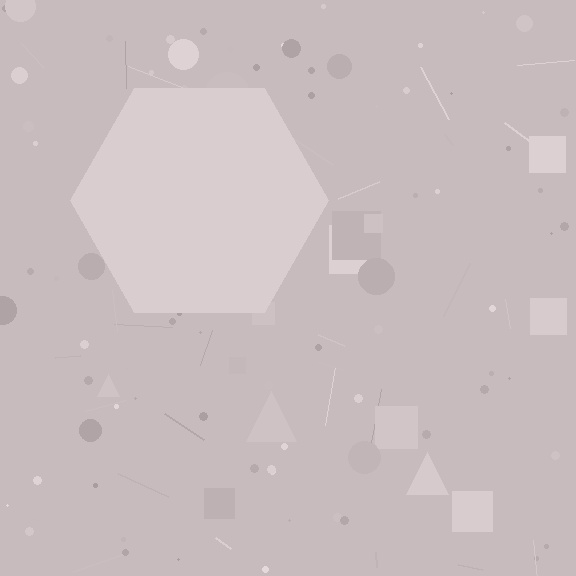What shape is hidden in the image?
A hexagon is hidden in the image.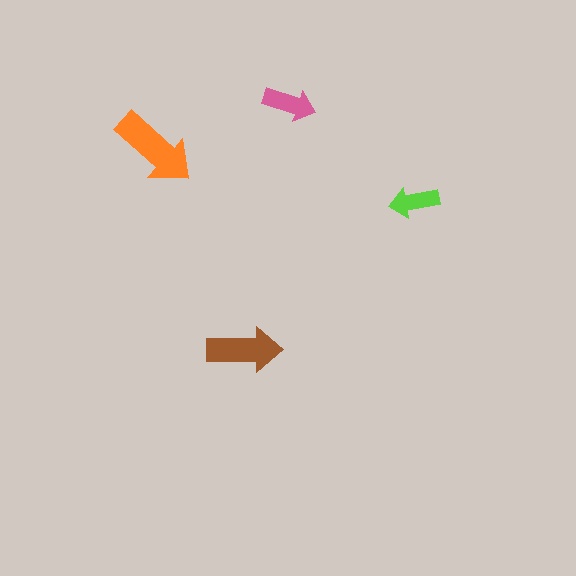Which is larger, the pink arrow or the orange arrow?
The orange one.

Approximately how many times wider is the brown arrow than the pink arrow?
About 1.5 times wider.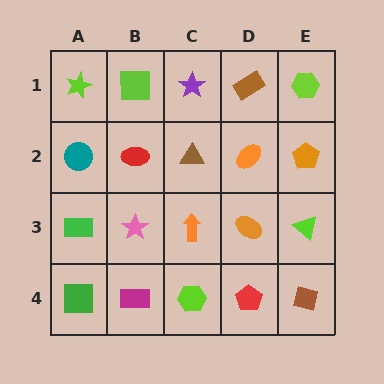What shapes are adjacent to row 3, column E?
An orange pentagon (row 2, column E), a brown square (row 4, column E), an orange ellipse (row 3, column D).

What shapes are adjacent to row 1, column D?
An orange ellipse (row 2, column D), a purple star (row 1, column C), a lime hexagon (row 1, column E).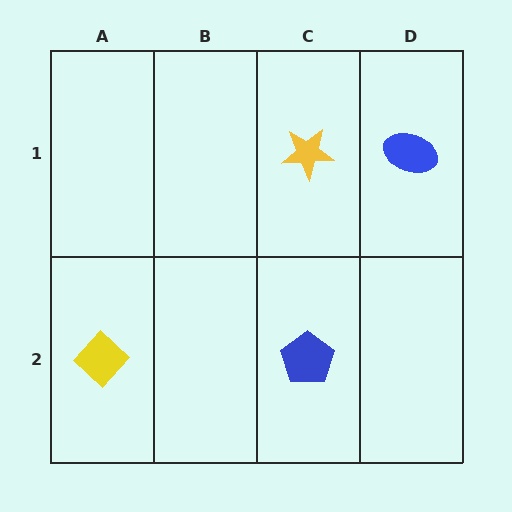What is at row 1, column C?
A yellow star.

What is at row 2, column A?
A yellow diamond.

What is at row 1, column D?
A blue ellipse.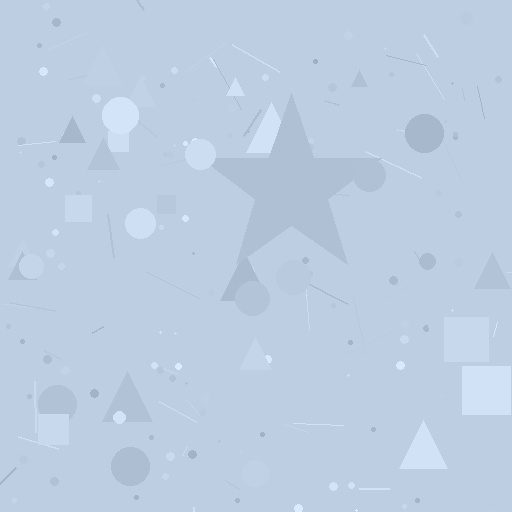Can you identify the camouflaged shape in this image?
The camouflaged shape is a star.